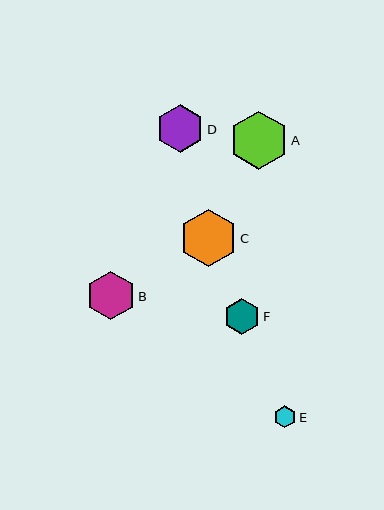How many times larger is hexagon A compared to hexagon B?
Hexagon A is approximately 1.2 times the size of hexagon B.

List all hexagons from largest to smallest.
From largest to smallest: A, C, B, D, F, E.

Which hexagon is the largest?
Hexagon A is the largest with a size of approximately 58 pixels.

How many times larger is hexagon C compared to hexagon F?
Hexagon C is approximately 1.6 times the size of hexagon F.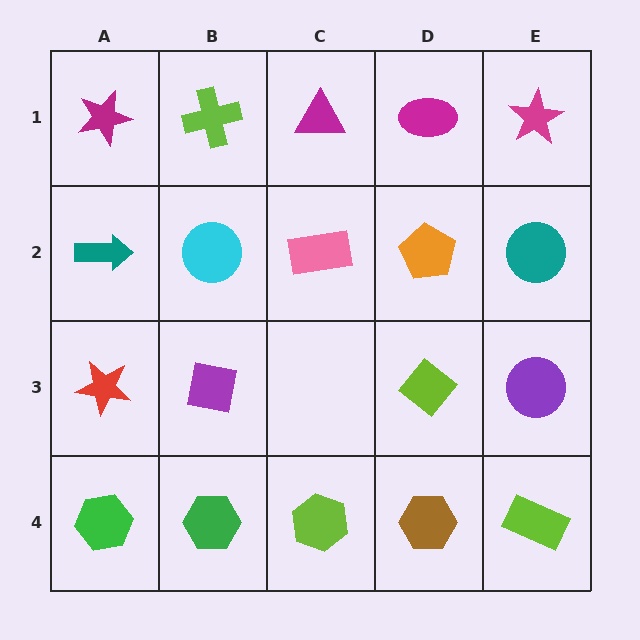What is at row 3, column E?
A purple circle.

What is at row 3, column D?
A lime diamond.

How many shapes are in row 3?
4 shapes.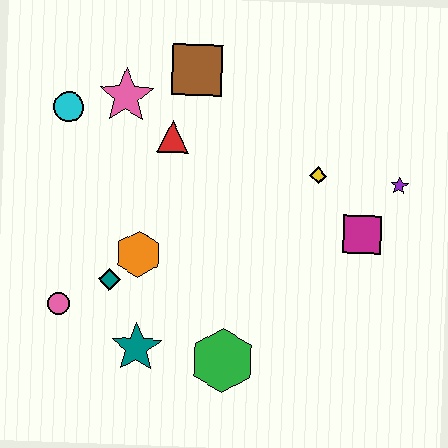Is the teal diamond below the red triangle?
Yes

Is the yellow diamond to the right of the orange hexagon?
Yes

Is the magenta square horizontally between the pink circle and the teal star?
No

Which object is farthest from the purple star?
The pink circle is farthest from the purple star.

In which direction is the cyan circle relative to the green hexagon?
The cyan circle is above the green hexagon.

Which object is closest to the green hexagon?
The teal star is closest to the green hexagon.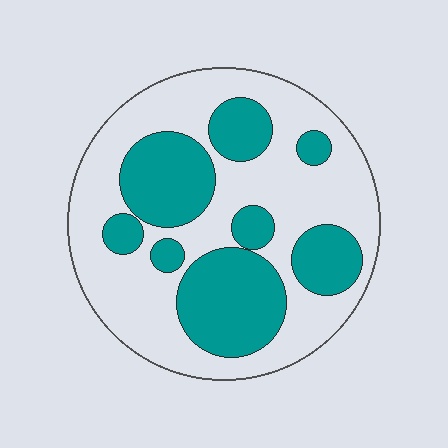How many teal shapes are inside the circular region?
8.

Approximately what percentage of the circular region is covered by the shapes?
Approximately 40%.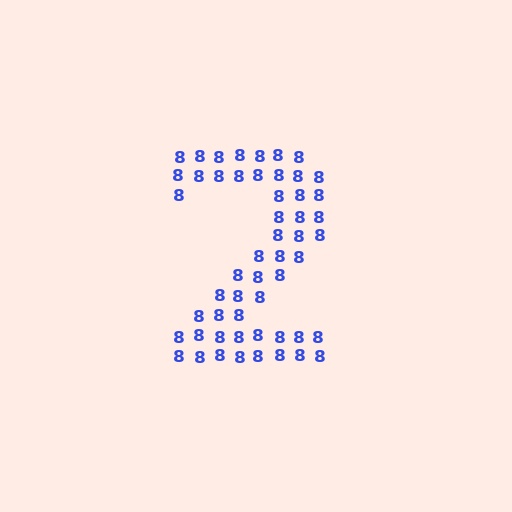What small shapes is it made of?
It is made of small digit 8's.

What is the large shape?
The large shape is the digit 2.